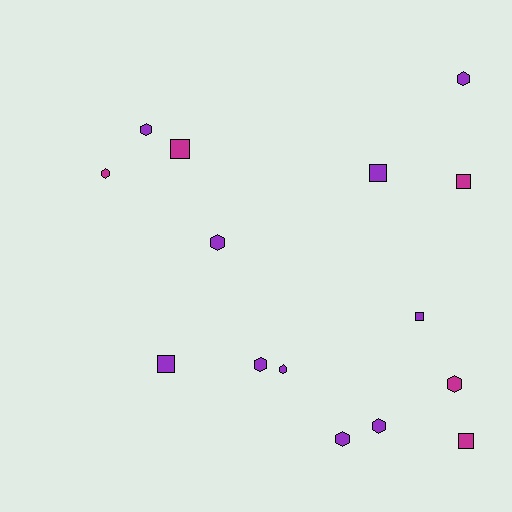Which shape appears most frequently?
Hexagon, with 9 objects.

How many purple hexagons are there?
There are 7 purple hexagons.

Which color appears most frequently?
Purple, with 10 objects.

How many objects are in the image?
There are 15 objects.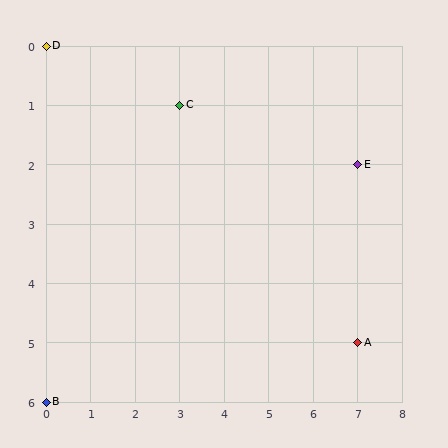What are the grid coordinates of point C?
Point C is at grid coordinates (3, 1).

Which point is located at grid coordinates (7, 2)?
Point E is at (7, 2).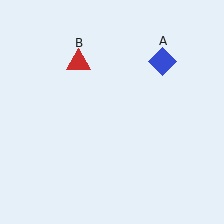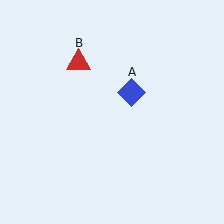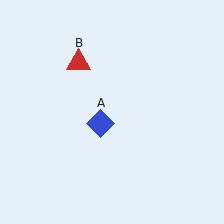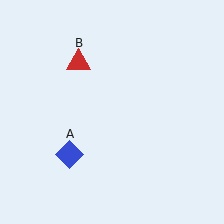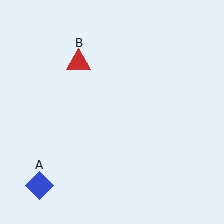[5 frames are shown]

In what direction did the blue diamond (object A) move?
The blue diamond (object A) moved down and to the left.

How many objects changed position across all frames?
1 object changed position: blue diamond (object A).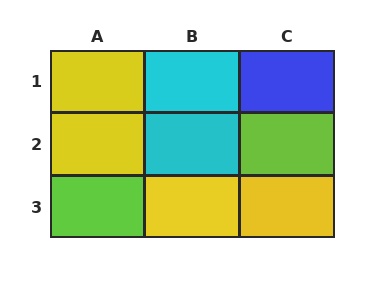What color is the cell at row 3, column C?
Yellow.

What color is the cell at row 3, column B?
Yellow.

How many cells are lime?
2 cells are lime.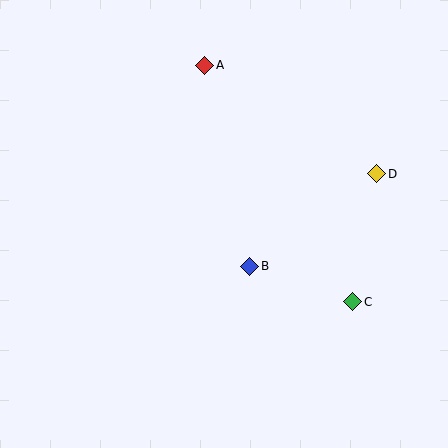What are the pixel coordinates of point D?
Point D is at (377, 174).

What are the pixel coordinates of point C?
Point C is at (353, 302).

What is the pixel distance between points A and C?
The distance between A and C is 279 pixels.